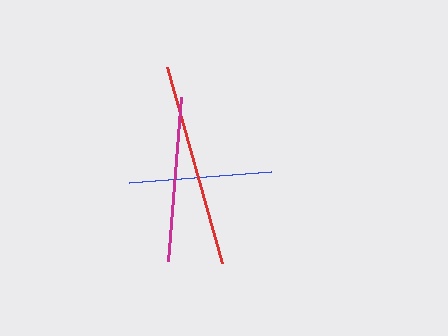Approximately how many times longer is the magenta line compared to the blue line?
The magenta line is approximately 1.2 times the length of the blue line.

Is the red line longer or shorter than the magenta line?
The red line is longer than the magenta line.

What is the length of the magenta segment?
The magenta segment is approximately 164 pixels long.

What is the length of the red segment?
The red segment is approximately 203 pixels long.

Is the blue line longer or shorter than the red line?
The red line is longer than the blue line.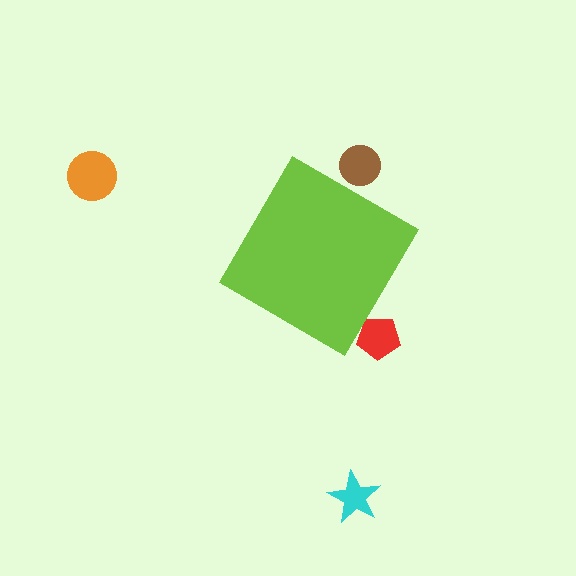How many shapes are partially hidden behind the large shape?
2 shapes are partially hidden.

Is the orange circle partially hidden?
No, the orange circle is fully visible.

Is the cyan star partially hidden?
No, the cyan star is fully visible.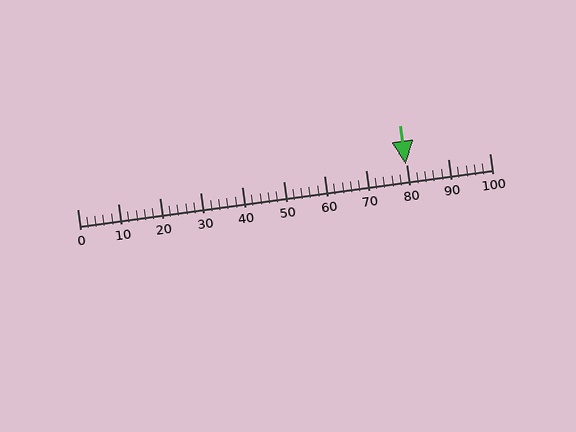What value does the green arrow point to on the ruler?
The green arrow points to approximately 80.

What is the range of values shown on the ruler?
The ruler shows values from 0 to 100.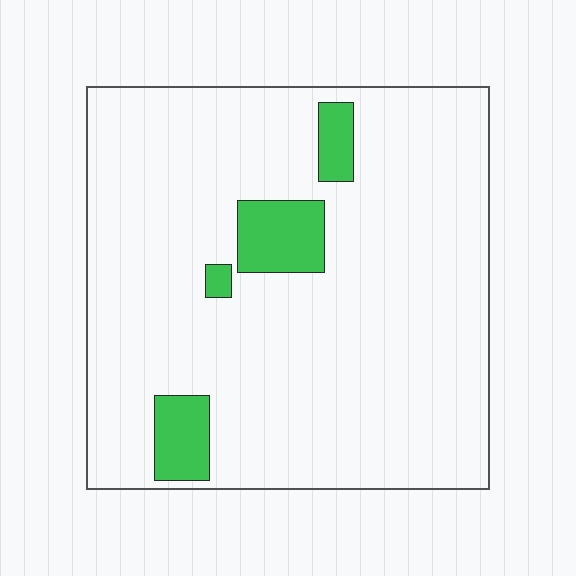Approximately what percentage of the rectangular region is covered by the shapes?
Approximately 10%.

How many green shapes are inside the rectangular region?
4.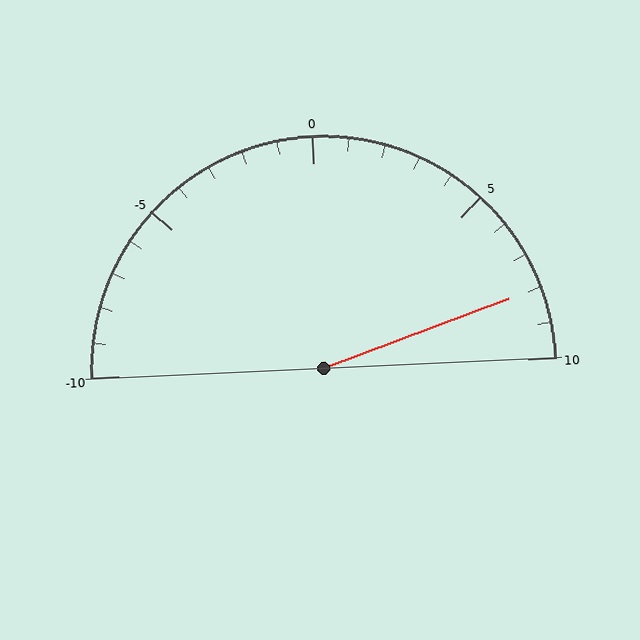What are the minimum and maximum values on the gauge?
The gauge ranges from -10 to 10.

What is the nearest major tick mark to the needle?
The nearest major tick mark is 10.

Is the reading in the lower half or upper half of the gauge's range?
The reading is in the upper half of the range (-10 to 10).